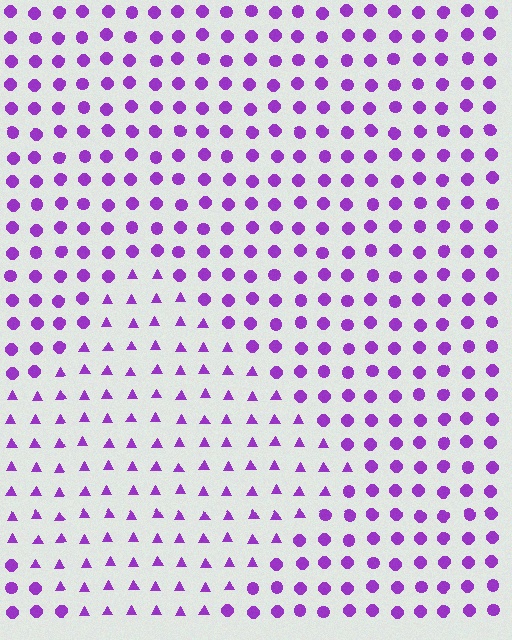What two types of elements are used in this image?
The image uses triangles inside the diamond region and circles outside it.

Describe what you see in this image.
The image is filled with small purple elements arranged in a uniform grid. A diamond-shaped region contains triangles, while the surrounding area contains circles. The boundary is defined purely by the change in element shape.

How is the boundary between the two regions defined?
The boundary is defined by a change in element shape: triangles inside vs. circles outside. All elements share the same color and spacing.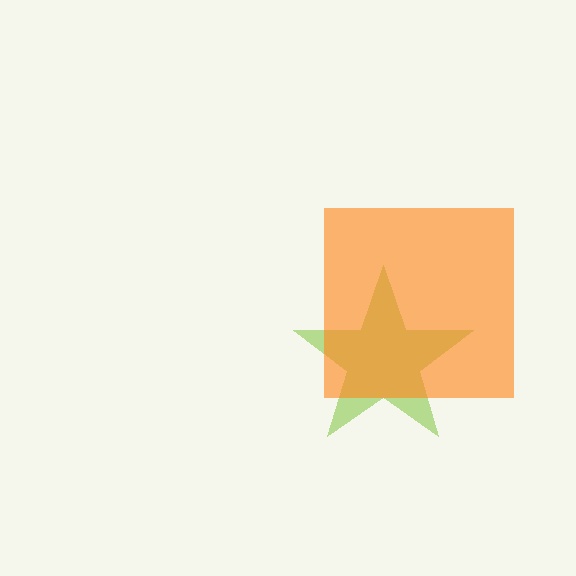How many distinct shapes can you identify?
There are 2 distinct shapes: a lime star, an orange square.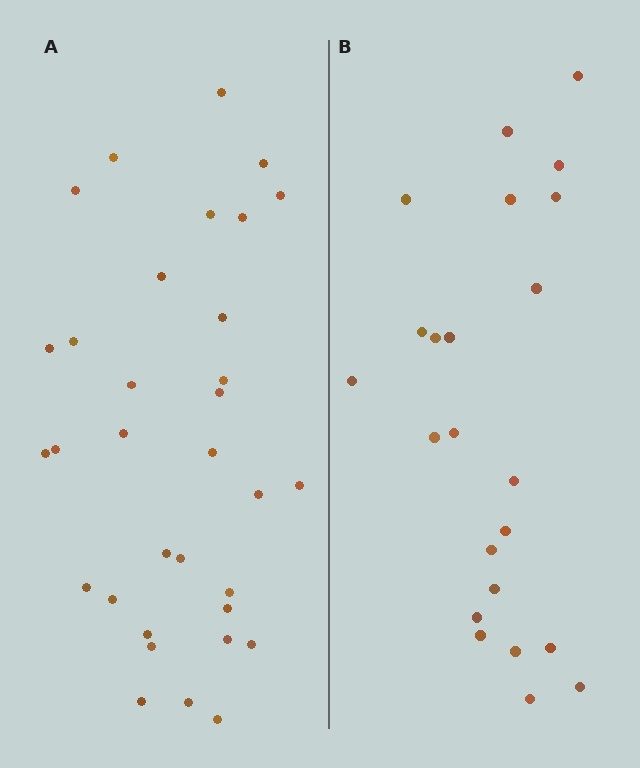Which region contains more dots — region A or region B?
Region A (the left region) has more dots.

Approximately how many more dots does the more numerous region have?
Region A has roughly 10 or so more dots than region B.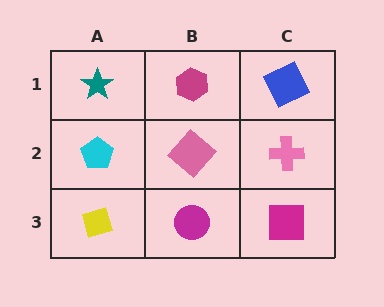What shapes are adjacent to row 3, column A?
A cyan pentagon (row 2, column A), a magenta circle (row 3, column B).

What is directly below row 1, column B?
A pink diamond.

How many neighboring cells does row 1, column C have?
2.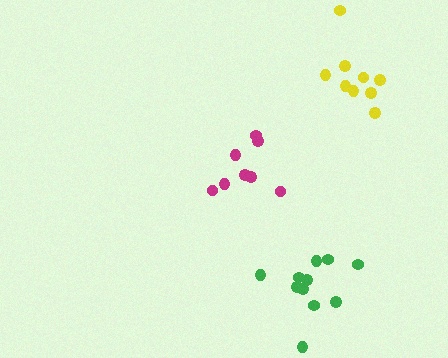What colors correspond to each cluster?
The clusters are colored: magenta, green, yellow.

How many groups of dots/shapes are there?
There are 3 groups.